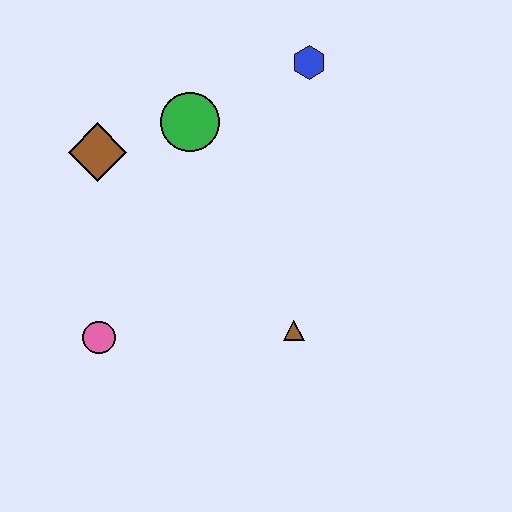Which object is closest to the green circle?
The brown diamond is closest to the green circle.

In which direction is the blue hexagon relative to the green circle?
The blue hexagon is to the right of the green circle.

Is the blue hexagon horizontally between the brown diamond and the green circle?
No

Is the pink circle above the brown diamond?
No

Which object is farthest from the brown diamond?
The brown triangle is farthest from the brown diamond.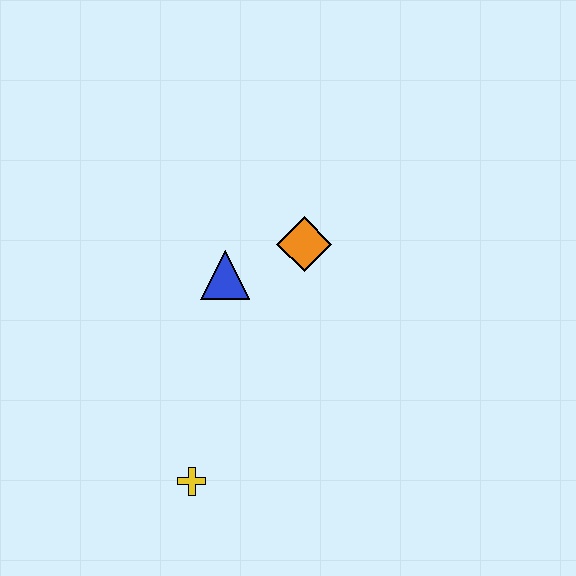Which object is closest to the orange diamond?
The blue triangle is closest to the orange diamond.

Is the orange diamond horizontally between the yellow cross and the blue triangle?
No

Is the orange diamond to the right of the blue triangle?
Yes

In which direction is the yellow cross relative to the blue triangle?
The yellow cross is below the blue triangle.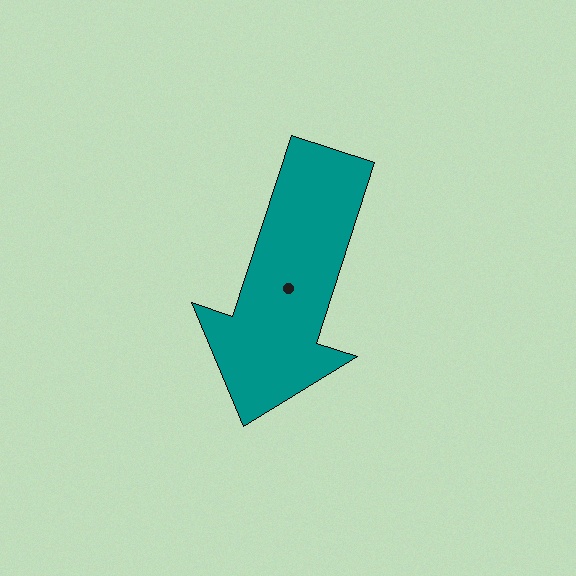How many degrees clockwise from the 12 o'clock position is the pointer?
Approximately 198 degrees.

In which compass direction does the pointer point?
South.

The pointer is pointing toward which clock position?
Roughly 7 o'clock.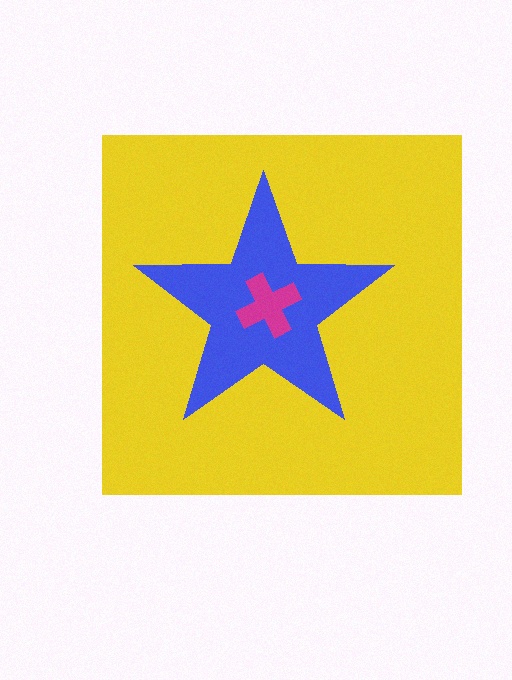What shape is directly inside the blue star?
The magenta cross.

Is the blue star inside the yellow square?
Yes.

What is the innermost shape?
The magenta cross.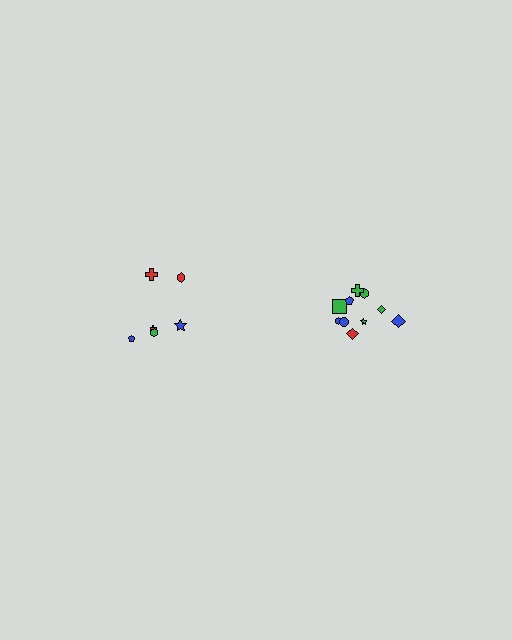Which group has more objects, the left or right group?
The right group.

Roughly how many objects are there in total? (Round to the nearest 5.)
Roughly 15 objects in total.